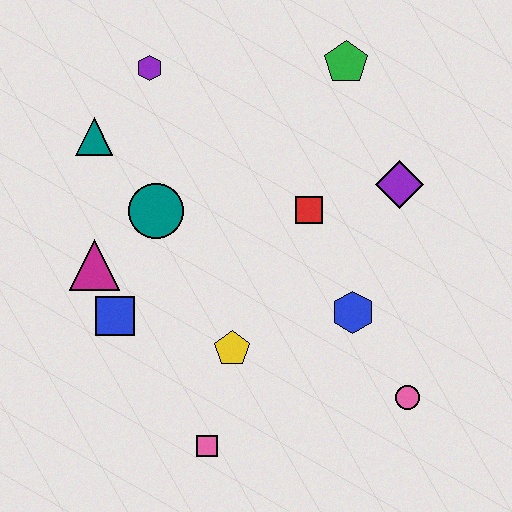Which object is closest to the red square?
The purple diamond is closest to the red square.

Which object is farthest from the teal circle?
The pink circle is farthest from the teal circle.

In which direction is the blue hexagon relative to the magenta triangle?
The blue hexagon is to the right of the magenta triangle.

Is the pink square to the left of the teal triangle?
No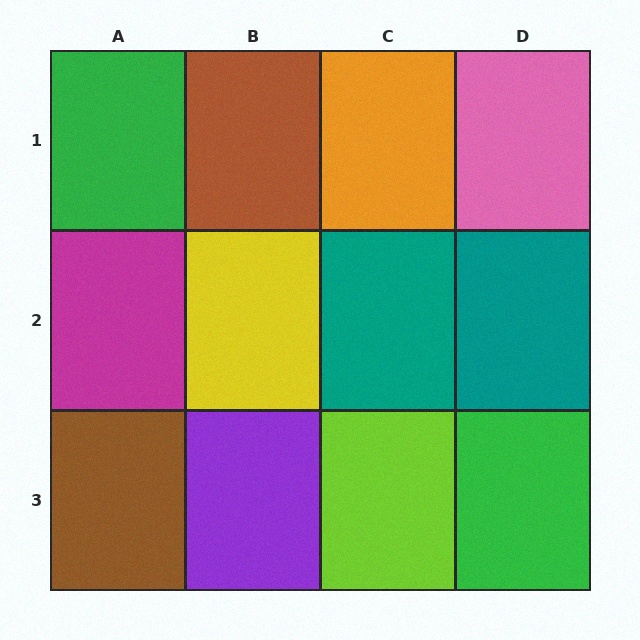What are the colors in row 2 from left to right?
Magenta, yellow, teal, teal.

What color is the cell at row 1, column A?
Green.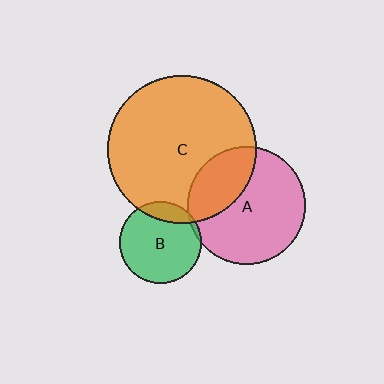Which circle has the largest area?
Circle C (orange).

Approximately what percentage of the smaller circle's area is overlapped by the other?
Approximately 30%.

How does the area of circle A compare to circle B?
Approximately 2.1 times.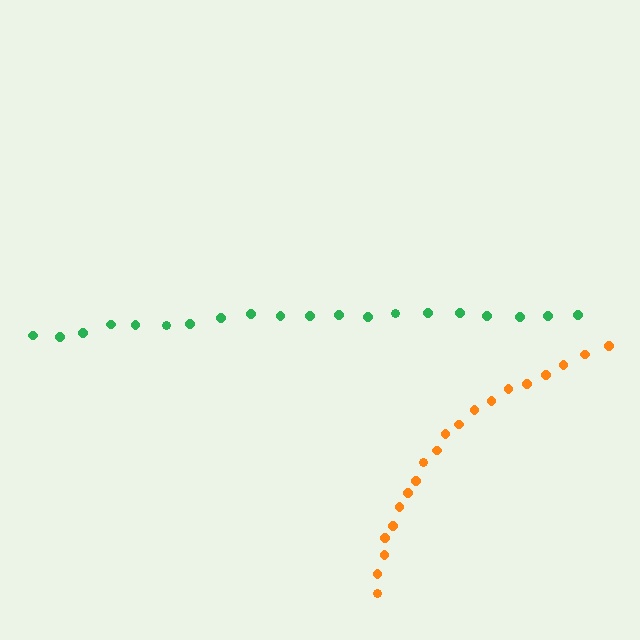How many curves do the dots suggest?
There are 2 distinct paths.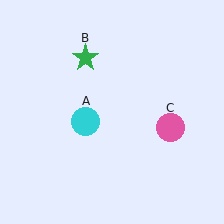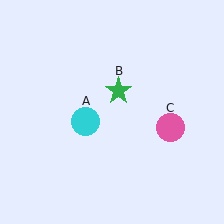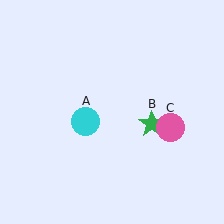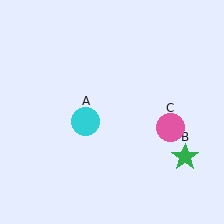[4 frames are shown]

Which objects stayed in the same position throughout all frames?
Cyan circle (object A) and pink circle (object C) remained stationary.